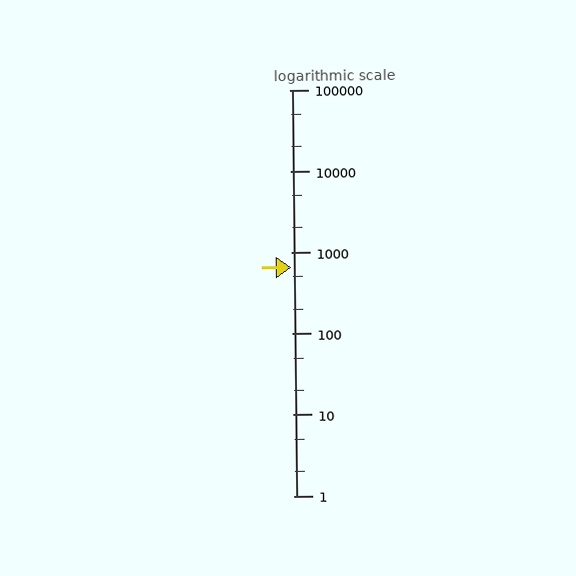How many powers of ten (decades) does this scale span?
The scale spans 5 decades, from 1 to 100000.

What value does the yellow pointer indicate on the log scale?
The pointer indicates approximately 650.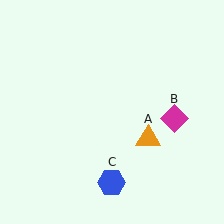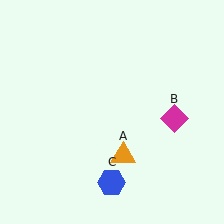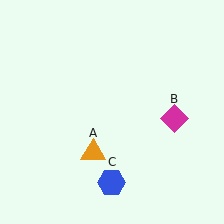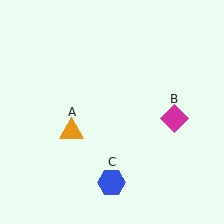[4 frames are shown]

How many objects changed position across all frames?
1 object changed position: orange triangle (object A).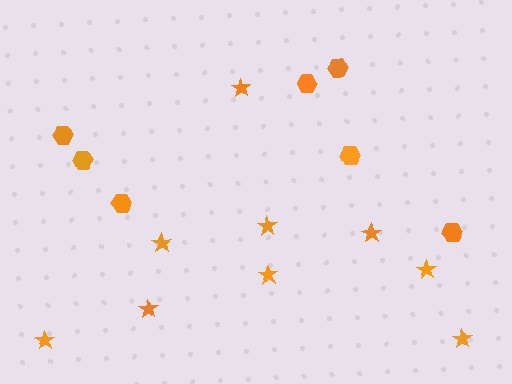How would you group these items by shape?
There are 2 groups: one group of hexagons (7) and one group of stars (9).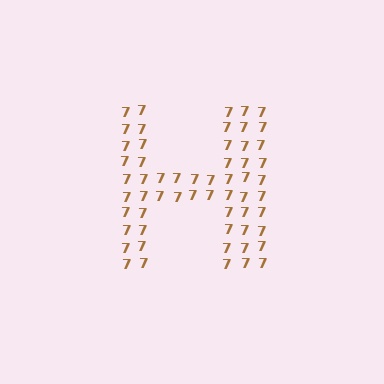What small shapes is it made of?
It is made of small digit 7's.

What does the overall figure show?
The overall figure shows the letter H.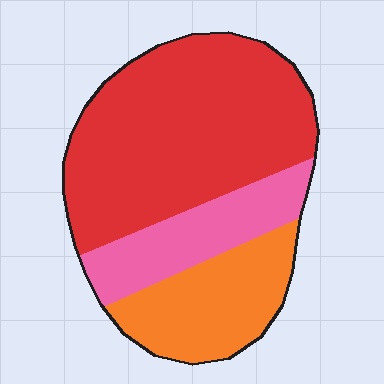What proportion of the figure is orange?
Orange takes up about one quarter (1/4) of the figure.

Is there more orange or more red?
Red.